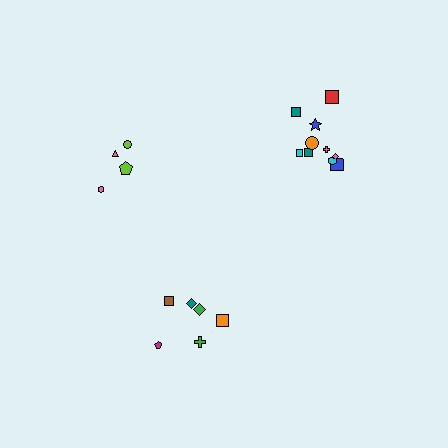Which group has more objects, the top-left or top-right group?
The top-right group.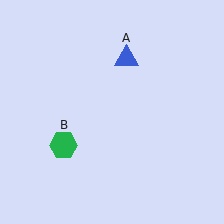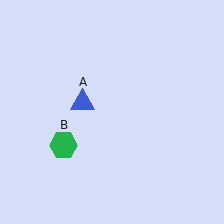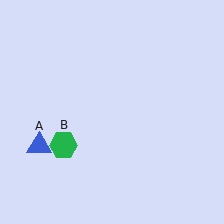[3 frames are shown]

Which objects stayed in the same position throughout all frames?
Green hexagon (object B) remained stationary.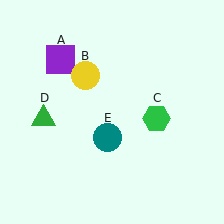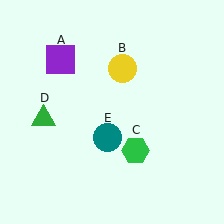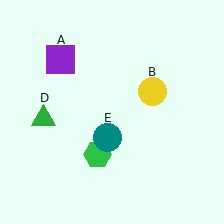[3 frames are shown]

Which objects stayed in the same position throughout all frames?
Purple square (object A) and green triangle (object D) and teal circle (object E) remained stationary.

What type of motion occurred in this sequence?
The yellow circle (object B), green hexagon (object C) rotated clockwise around the center of the scene.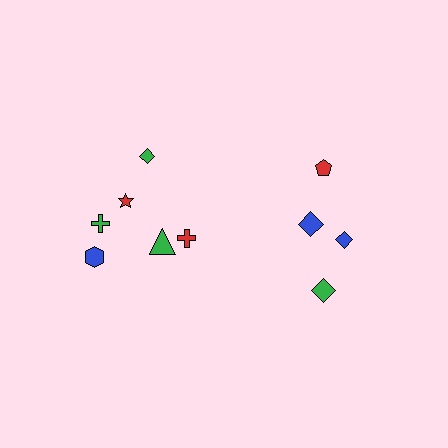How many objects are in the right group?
There are 4 objects.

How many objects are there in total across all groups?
There are 10 objects.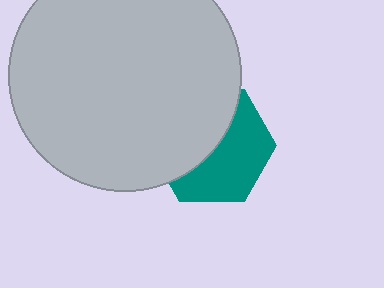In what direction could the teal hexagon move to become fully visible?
The teal hexagon could move toward the lower-right. That would shift it out from behind the light gray circle entirely.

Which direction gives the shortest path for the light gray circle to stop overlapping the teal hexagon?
Moving toward the upper-left gives the shortest separation.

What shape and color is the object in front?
The object in front is a light gray circle.